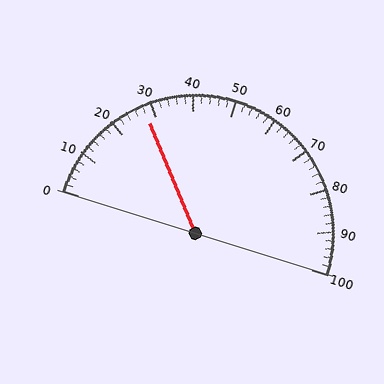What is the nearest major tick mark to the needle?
The nearest major tick mark is 30.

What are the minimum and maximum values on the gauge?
The gauge ranges from 0 to 100.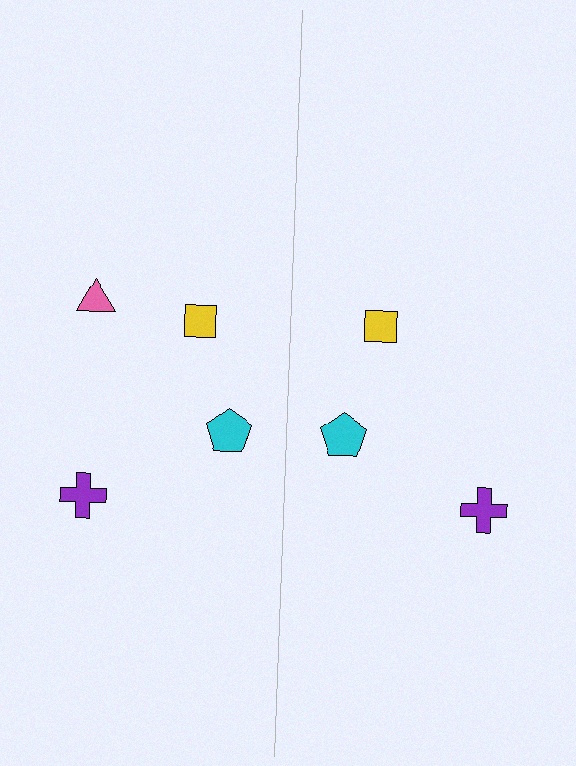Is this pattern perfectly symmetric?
No, the pattern is not perfectly symmetric. A pink triangle is missing from the right side.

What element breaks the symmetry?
A pink triangle is missing from the right side.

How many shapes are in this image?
There are 7 shapes in this image.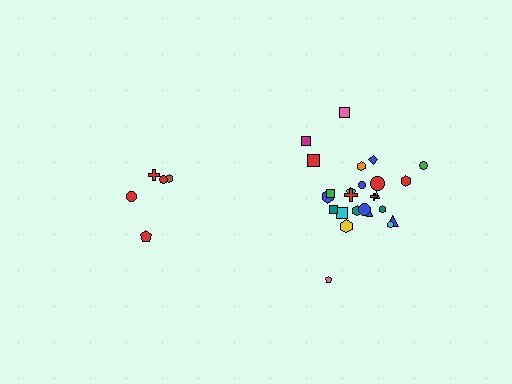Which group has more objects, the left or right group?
The right group.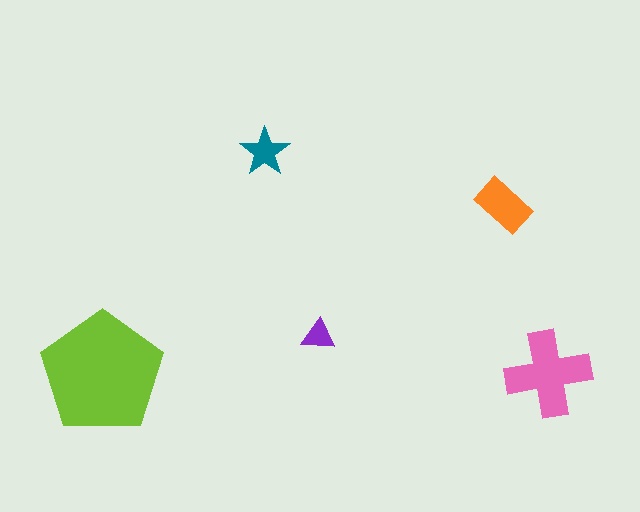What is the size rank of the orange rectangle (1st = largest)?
3rd.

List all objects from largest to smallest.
The lime pentagon, the pink cross, the orange rectangle, the teal star, the purple triangle.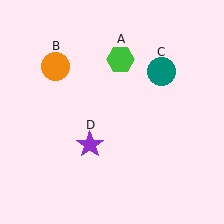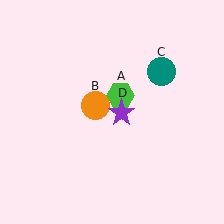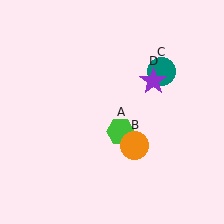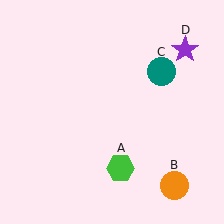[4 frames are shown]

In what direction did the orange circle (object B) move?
The orange circle (object B) moved down and to the right.